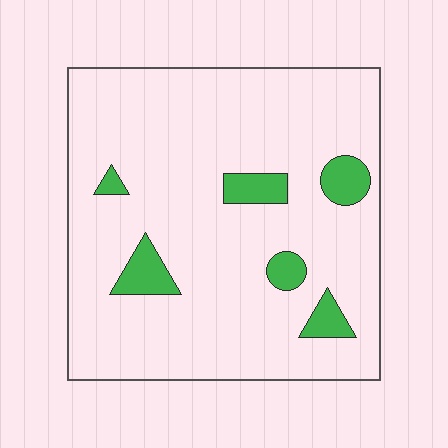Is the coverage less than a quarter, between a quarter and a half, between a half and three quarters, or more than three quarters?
Less than a quarter.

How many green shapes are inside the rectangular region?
6.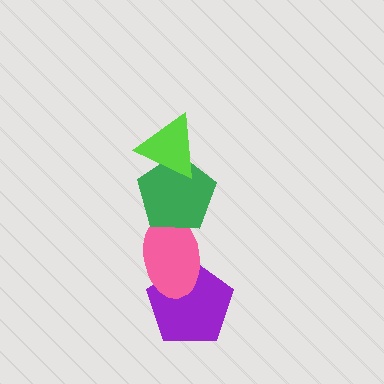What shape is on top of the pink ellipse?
The green pentagon is on top of the pink ellipse.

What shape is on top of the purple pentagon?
The pink ellipse is on top of the purple pentagon.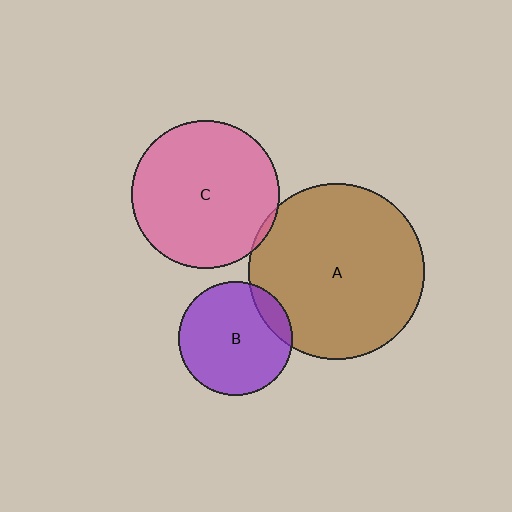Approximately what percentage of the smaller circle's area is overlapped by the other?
Approximately 10%.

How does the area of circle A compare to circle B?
Approximately 2.4 times.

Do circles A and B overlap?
Yes.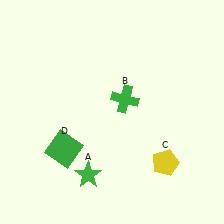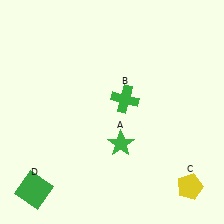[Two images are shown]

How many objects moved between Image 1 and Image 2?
3 objects moved between the two images.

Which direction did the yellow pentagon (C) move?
The yellow pentagon (C) moved right.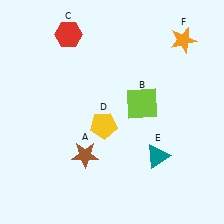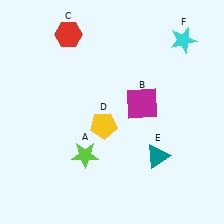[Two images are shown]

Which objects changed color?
A changed from brown to lime. B changed from lime to magenta. F changed from orange to cyan.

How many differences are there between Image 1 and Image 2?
There are 3 differences between the two images.